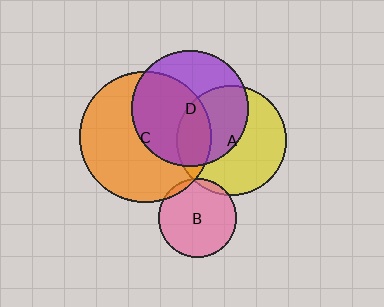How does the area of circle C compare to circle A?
Approximately 1.4 times.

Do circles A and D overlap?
Yes.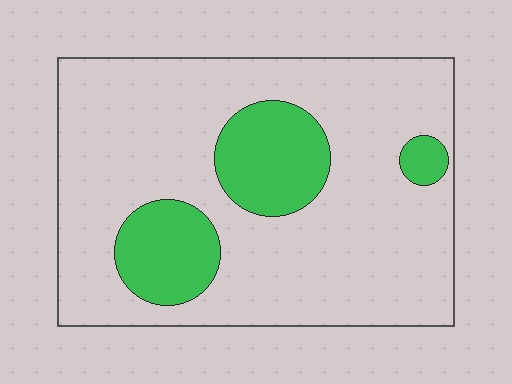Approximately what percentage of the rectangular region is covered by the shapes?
Approximately 20%.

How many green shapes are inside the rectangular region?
3.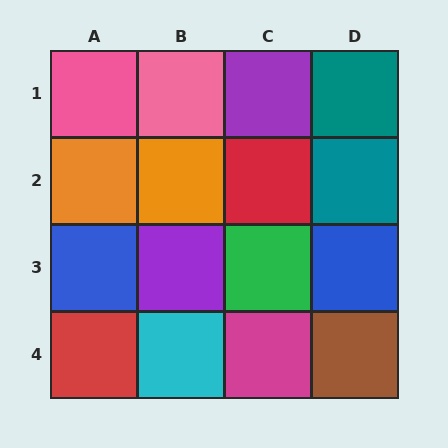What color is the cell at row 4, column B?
Cyan.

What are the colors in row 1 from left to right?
Pink, pink, purple, teal.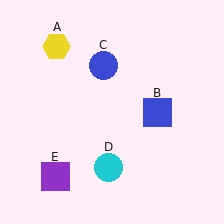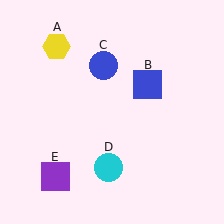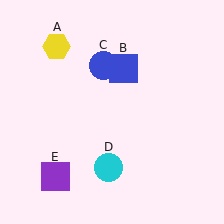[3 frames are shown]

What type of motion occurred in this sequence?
The blue square (object B) rotated counterclockwise around the center of the scene.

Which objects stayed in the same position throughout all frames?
Yellow hexagon (object A) and blue circle (object C) and cyan circle (object D) and purple square (object E) remained stationary.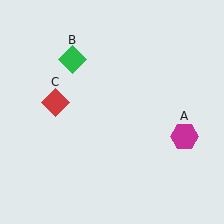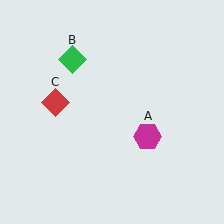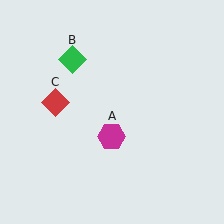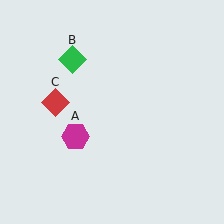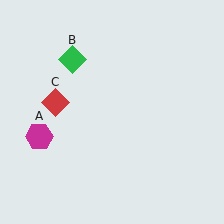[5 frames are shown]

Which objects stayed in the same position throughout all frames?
Green diamond (object B) and red diamond (object C) remained stationary.